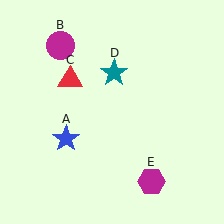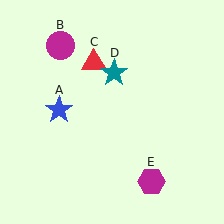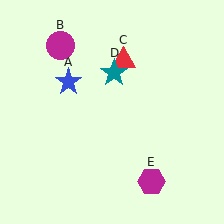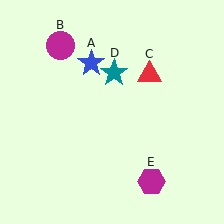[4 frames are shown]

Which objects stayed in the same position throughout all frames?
Magenta circle (object B) and teal star (object D) and magenta hexagon (object E) remained stationary.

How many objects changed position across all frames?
2 objects changed position: blue star (object A), red triangle (object C).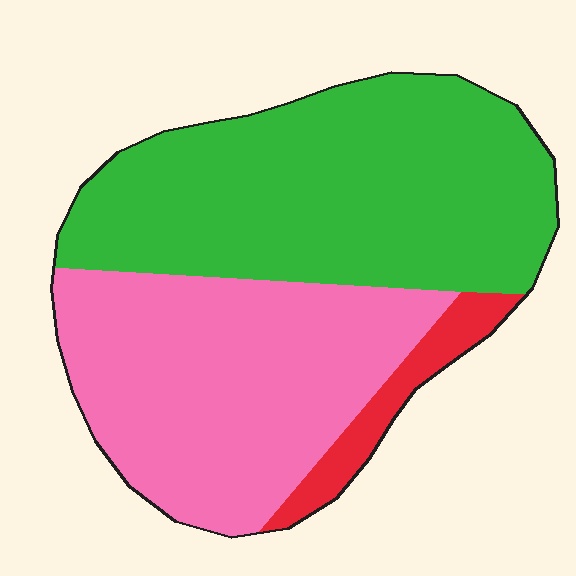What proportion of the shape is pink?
Pink takes up about two fifths (2/5) of the shape.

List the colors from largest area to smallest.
From largest to smallest: green, pink, red.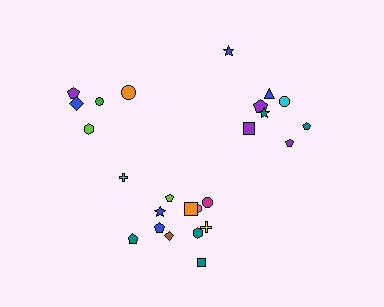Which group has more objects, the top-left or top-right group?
The top-right group.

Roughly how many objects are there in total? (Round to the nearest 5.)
Roughly 25 objects in total.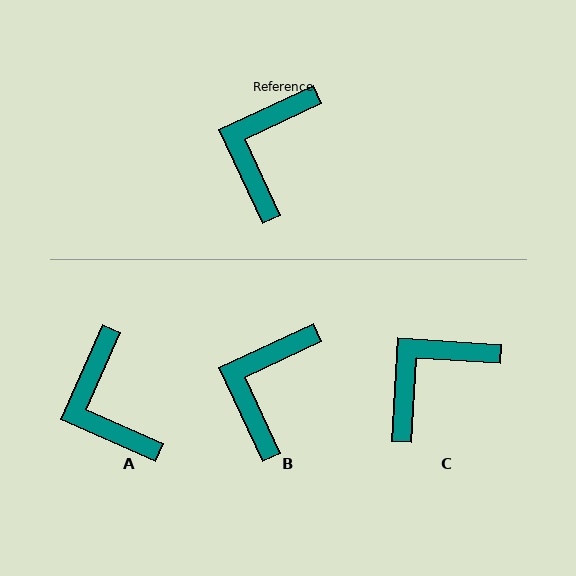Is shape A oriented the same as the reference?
No, it is off by about 41 degrees.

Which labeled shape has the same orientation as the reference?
B.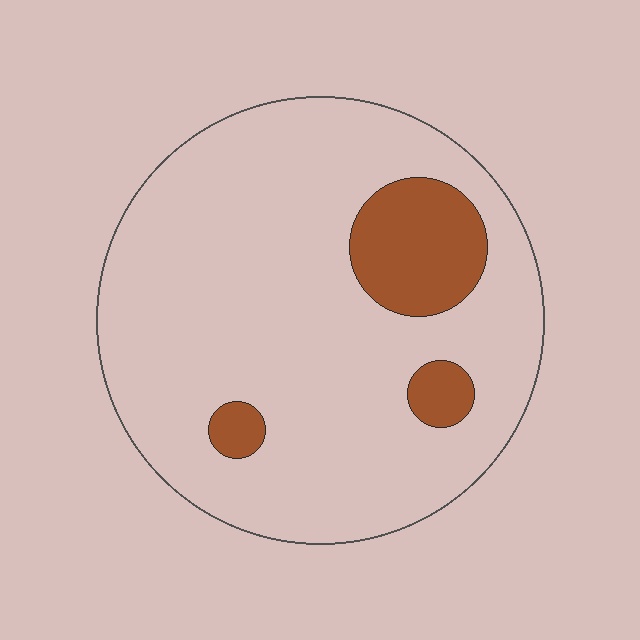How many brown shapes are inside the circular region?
3.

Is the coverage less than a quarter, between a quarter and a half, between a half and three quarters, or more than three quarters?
Less than a quarter.